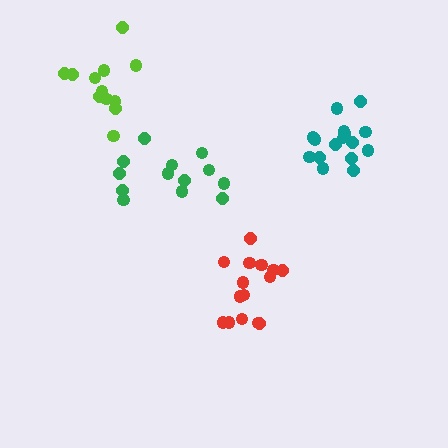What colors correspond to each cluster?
The clusters are colored: green, lime, red, teal.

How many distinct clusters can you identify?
There are 4 distinct clusters.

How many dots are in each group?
Group 1: 13 dots, Group 2: 12 dots, Group 3: 15 dots, Group 4: 16 dots (56 total).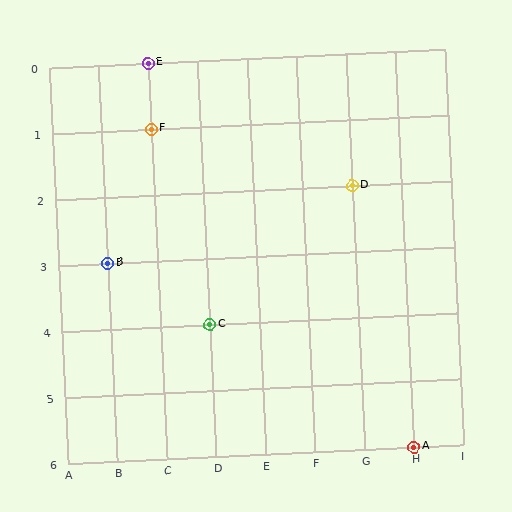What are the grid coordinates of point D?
Point D is at grid coordinates (G, 2).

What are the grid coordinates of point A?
Point A is at grid coordinates (H, 6).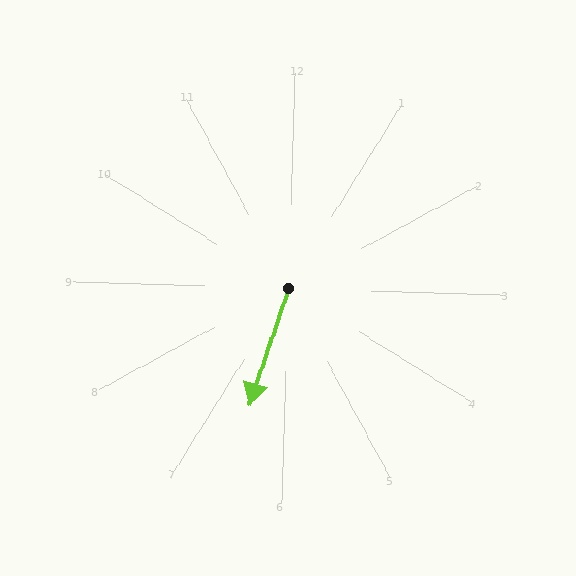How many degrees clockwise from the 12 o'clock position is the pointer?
Approximately 197 degrees.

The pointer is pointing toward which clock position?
Roughly 7 o'clock.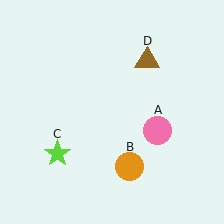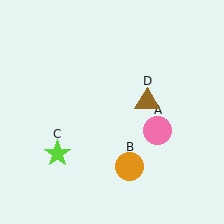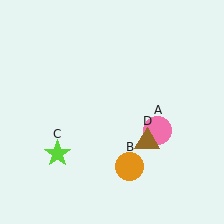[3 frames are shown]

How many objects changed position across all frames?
1 object changed position: brown triangle (object D).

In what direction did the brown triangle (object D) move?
The brown triangle (object D) moved down.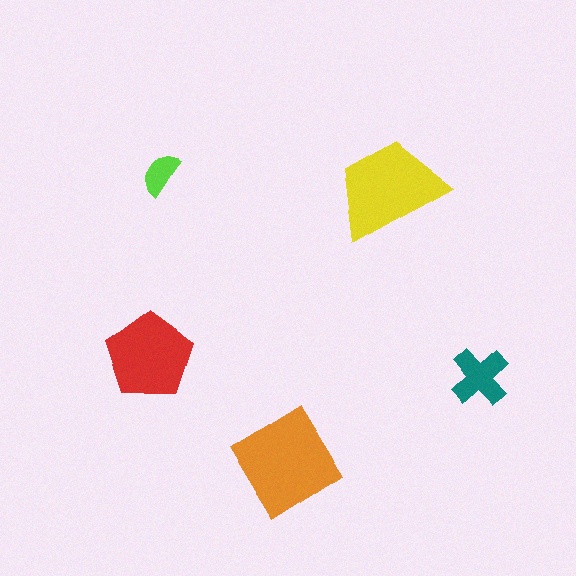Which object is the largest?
The orange diamond.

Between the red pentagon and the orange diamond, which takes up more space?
The orange diamond.